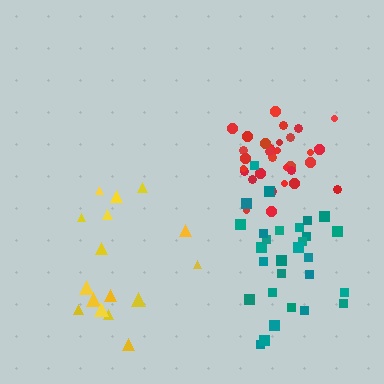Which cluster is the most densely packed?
Red.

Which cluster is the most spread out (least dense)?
Yellow.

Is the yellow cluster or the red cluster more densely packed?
Red.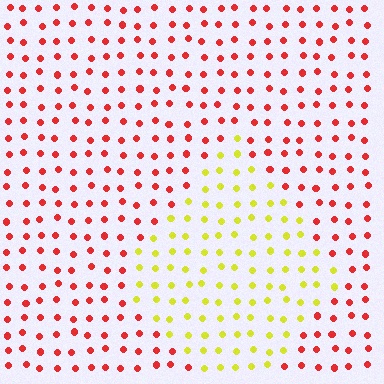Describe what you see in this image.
The image is filled with small red elements in a uniform arrangement. A diamond-shaped region is visible where the elements are tinted to a slightly different hue, forming a subtle color boundary.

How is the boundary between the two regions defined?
The boundary is defined purely by a slight shift in hue (about 67 degrees). Spacing, size, and orientation are identical on both sides.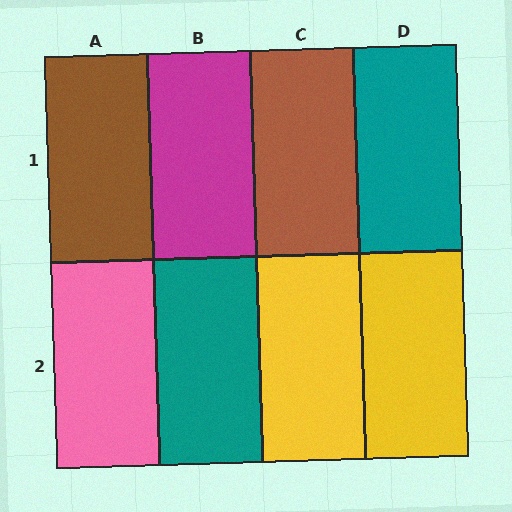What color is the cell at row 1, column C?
Brown.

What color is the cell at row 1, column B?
Magenta.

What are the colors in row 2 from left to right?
Pink, teal, yellow, yellow.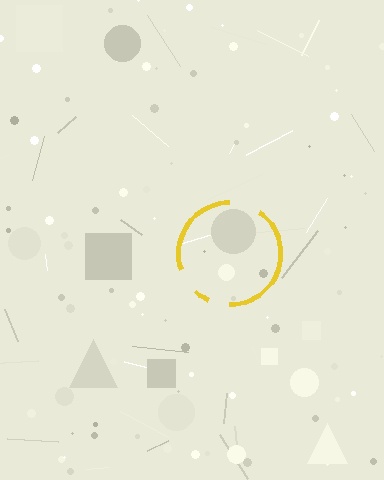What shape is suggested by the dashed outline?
The dashed outline suggests a circle.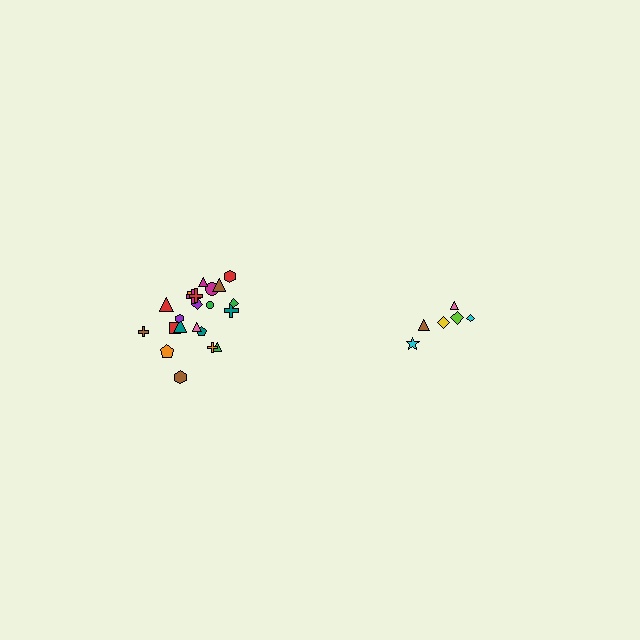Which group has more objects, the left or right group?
The left group.